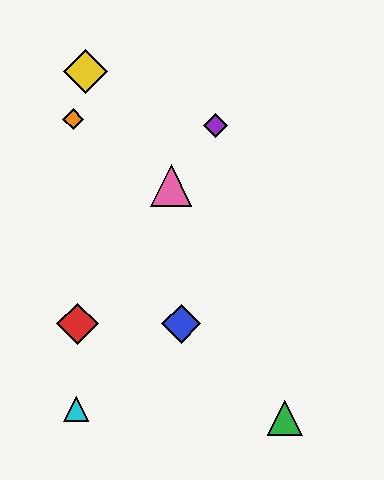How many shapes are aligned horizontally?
2 shapes (the red diamond, the blue diamond) are aligned horizontally.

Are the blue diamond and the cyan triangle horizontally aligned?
No, the blue diamond is at y≈324 and the cyan triangle is at y≈409.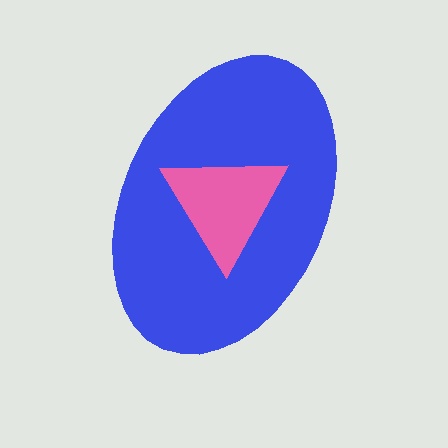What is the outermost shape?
The blue ellipse.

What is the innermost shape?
The pink triangle.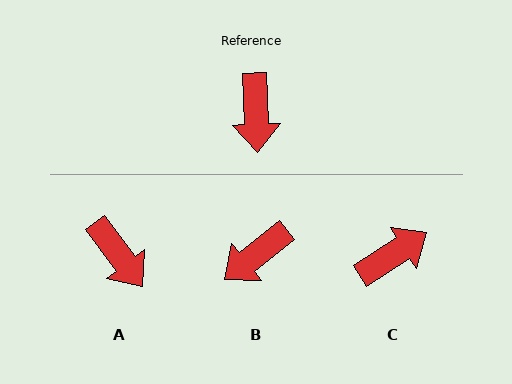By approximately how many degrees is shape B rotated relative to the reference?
Approximately 54 degrees clockwise.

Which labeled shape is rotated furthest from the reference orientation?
C, about 121 degrees away.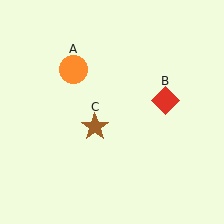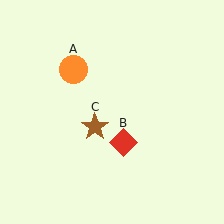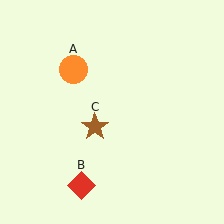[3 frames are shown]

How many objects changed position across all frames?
1 object changed position: red diamond (object B).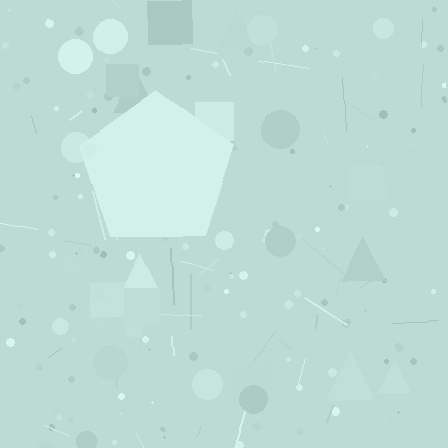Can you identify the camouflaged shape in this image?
The camouflaged shape is a pentagon.